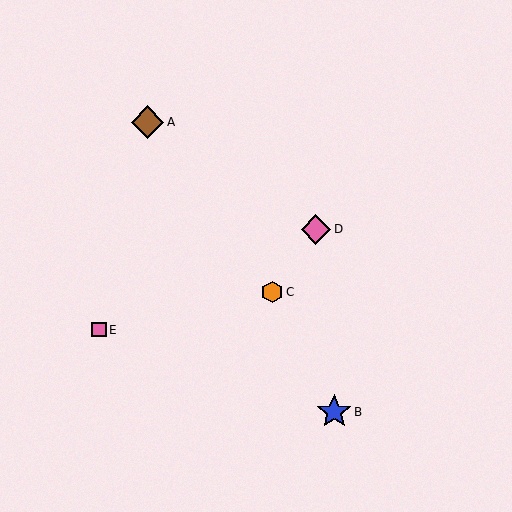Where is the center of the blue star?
The center of the blue star is at (334, 412).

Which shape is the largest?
The blue star (labeled B) is the largest.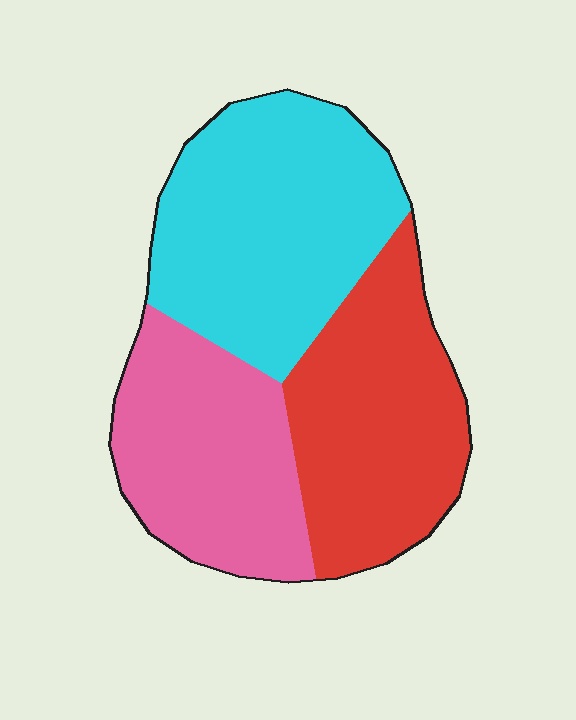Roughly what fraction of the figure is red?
Red covers roughly 35% of the figure.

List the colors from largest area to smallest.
From largest to smallest: cyan, red, pink.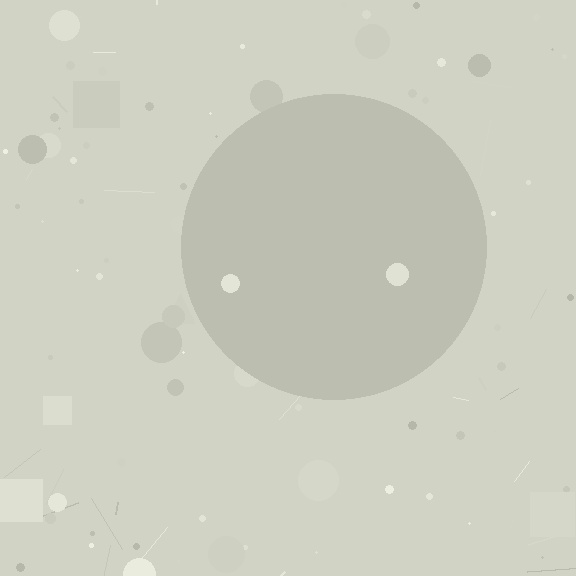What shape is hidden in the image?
A circle is hidden in the image.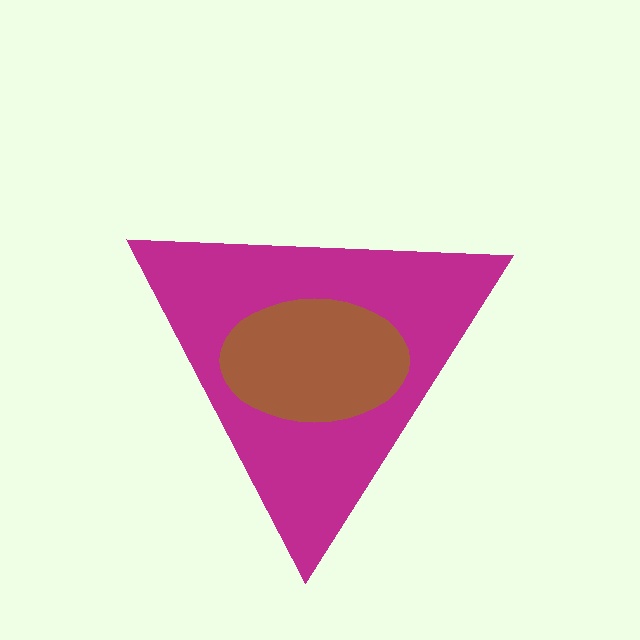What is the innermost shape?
The brown ellipse.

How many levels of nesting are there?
2.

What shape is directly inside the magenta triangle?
The brown ellipse.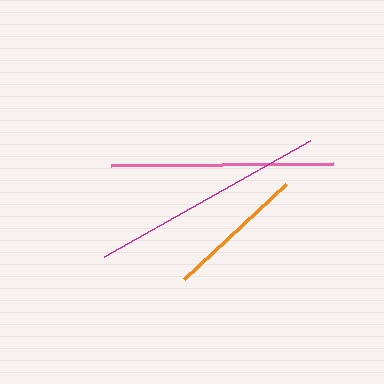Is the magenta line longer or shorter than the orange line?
The magenta line is longer than the orange line.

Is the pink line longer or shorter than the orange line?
The pink line is longer than the orange line.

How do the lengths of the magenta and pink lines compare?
The magenta and pink lines are approximately the same length.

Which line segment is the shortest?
The orange line is the shortest at approximately 140 pixels.